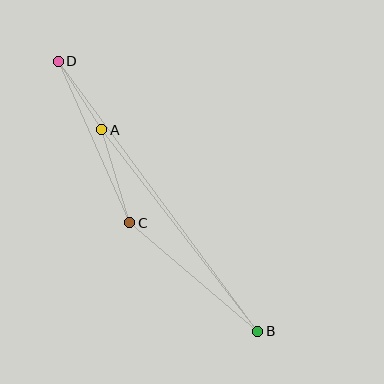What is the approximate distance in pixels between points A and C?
The distance between A and C is approximately 97 pixels.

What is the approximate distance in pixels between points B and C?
The distance between B and C is approximately 168 pixels.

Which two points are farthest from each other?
Points B and D are farthest from each other.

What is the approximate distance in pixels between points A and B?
The distance between A and B is approximately 255 pixels.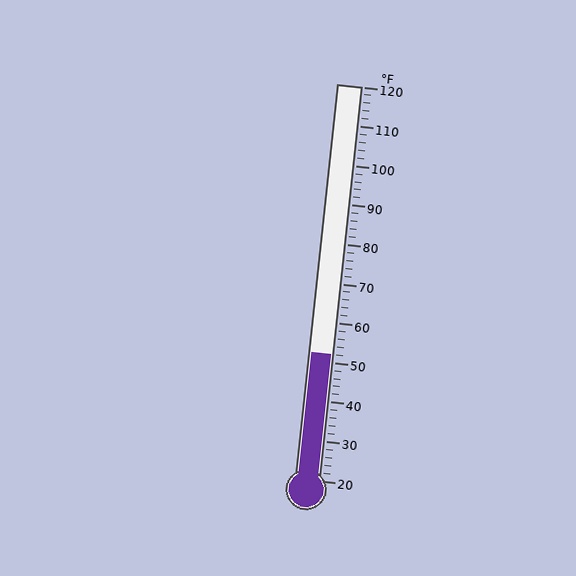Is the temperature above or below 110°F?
The temperature is below 110°F.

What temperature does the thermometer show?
The thermometer shows approximately 52°F.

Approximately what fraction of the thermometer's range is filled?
The thermometer is filled to approximately 30% of its range.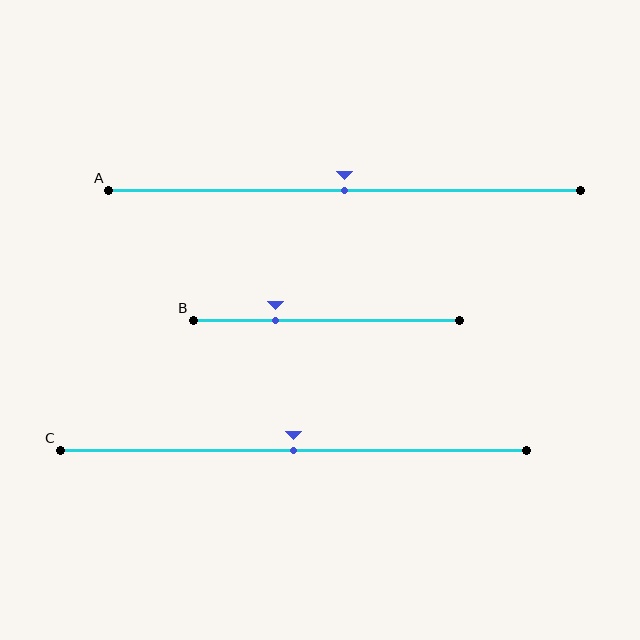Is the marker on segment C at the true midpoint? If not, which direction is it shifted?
Yes, the marker on segment C is at the true midpoint.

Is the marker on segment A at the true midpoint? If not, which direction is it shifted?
Yes, the marker on segment A is at the true midpoint.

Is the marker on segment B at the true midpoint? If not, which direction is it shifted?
No, the marker on segment B is shifted to the left by about 19% of the segment length.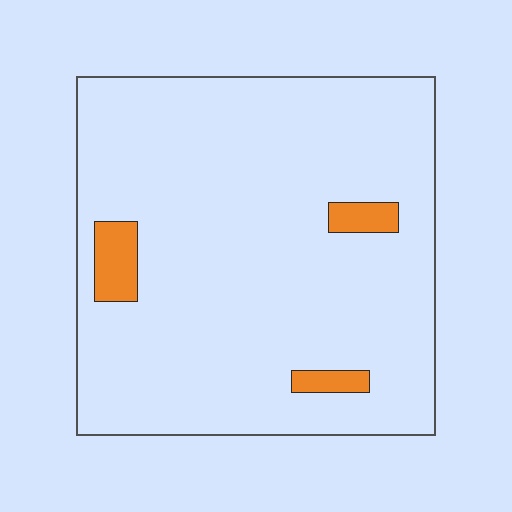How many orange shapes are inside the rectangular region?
3.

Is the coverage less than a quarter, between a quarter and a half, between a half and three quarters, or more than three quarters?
Less than a quarter.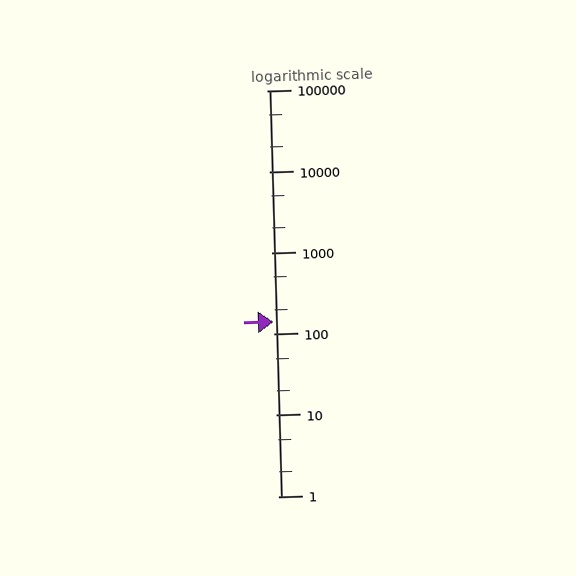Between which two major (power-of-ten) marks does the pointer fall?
The pointer is between 100 and 1000.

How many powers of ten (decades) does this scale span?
The scale spans 5 decades, from 1 to 100000.